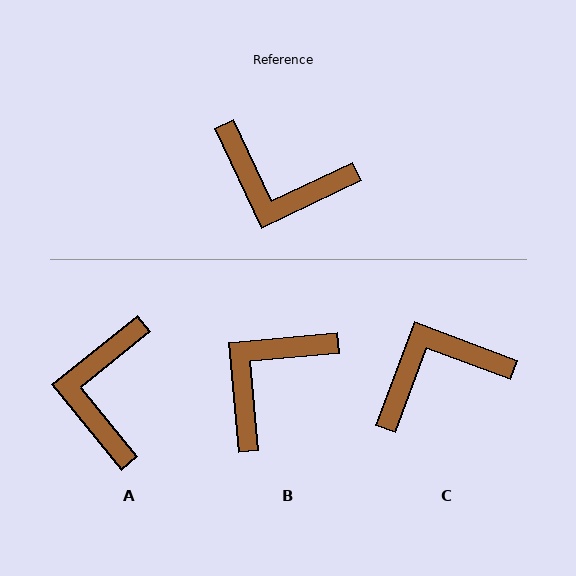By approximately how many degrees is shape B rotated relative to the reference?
Approximately 110 degrees clockwise.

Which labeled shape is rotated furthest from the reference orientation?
C, about 136 degrees away.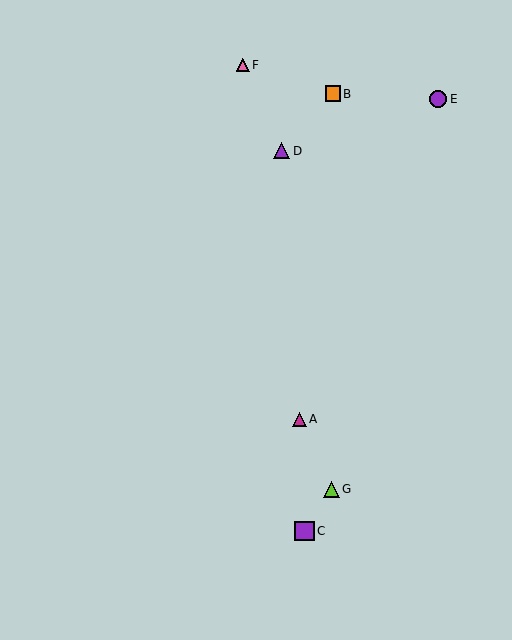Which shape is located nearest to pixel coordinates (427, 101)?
The purple circle (labeled E) at (438, 99) is nearest to that location.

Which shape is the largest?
The purple square (labeled C) is the largest.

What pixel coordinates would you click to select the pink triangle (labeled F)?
Click at (243, 65) to select the pink triangle F.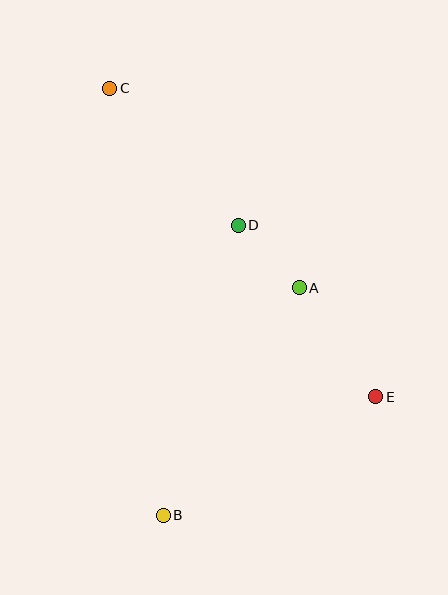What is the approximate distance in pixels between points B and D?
The distance between B and D is approximately 300 pixels.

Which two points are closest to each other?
Points A and D are closest to each other.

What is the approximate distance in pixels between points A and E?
The distance between A and E is approximately 133 pixels.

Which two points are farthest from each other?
Points B and C are farthest from each other.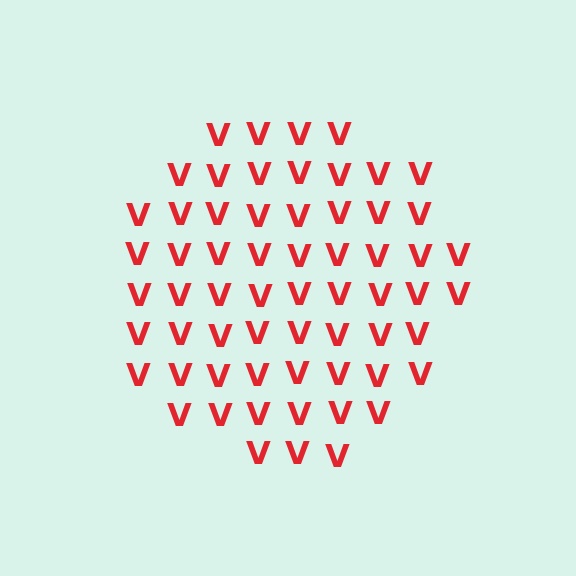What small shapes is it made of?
It is made of small letter V's.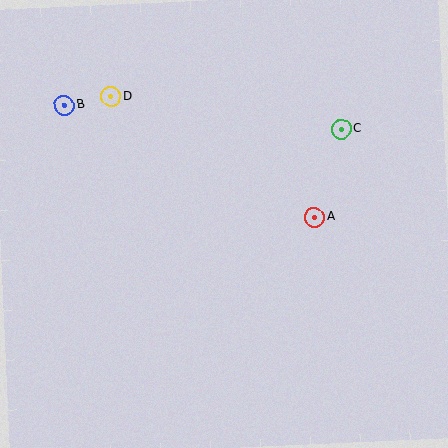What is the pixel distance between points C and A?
The distance between C and A is 92 pixels.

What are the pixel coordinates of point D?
Point D is at (111, 97).